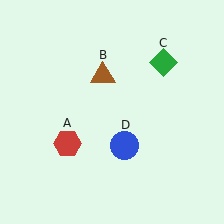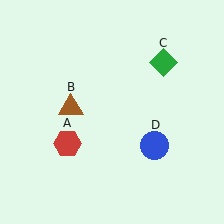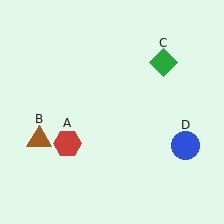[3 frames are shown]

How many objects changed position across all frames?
2 objects changed position: brown triangle (object B), blue circle (object D).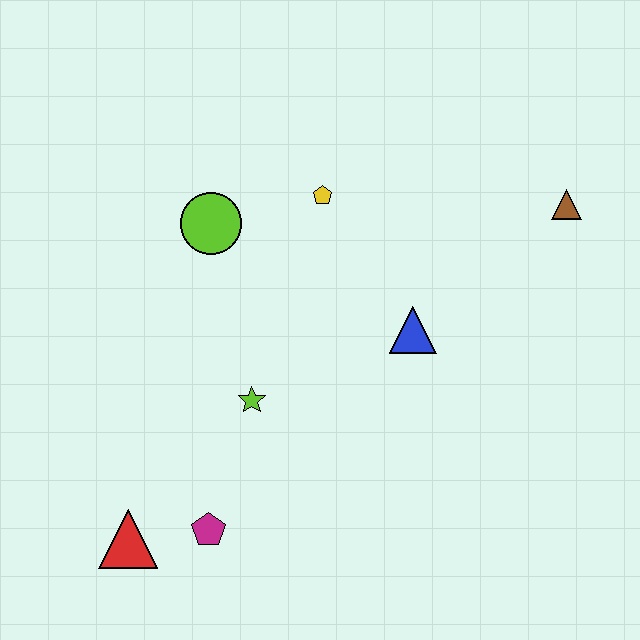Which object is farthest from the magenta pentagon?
The brown triangle is farthest from the magenta pentagon.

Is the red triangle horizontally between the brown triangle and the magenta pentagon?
No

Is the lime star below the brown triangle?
Yes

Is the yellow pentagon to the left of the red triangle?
No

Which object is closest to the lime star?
The magenta pentagon is closest to the lime star.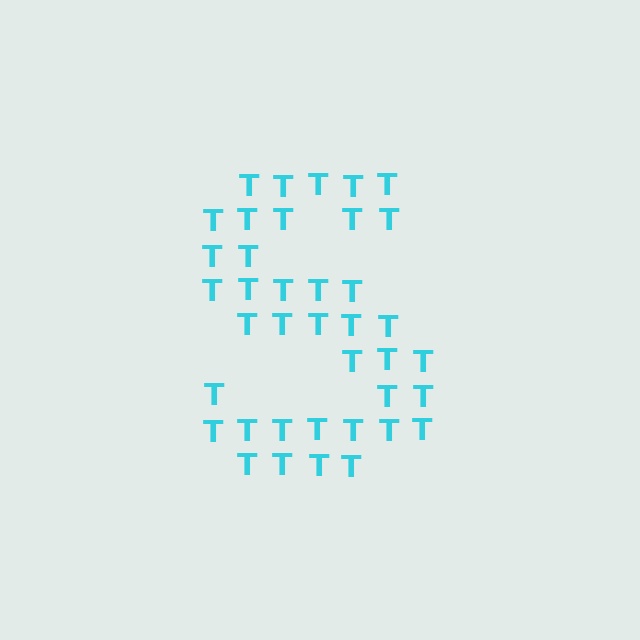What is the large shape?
The large shape is the letter S.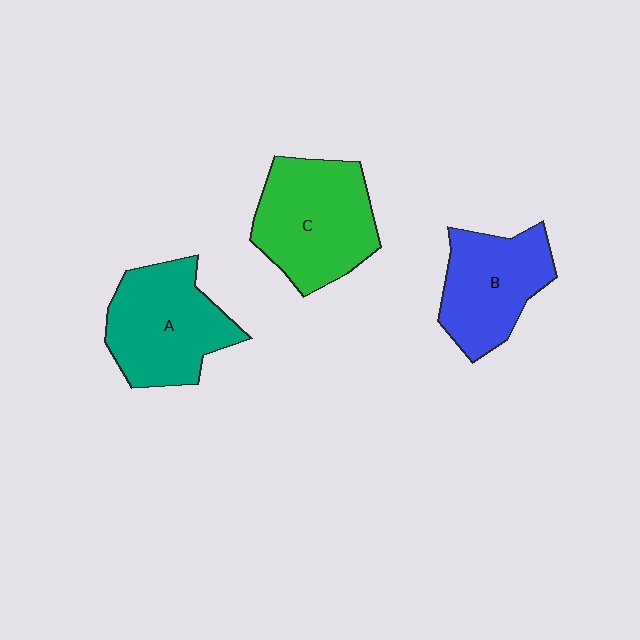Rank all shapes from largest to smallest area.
From largest to smallest: C (green), A (teal), B (blue).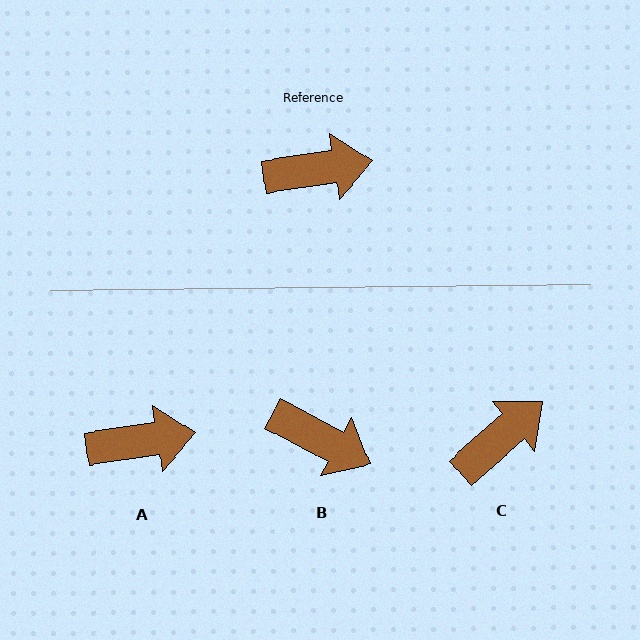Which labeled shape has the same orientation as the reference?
A.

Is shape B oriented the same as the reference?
No, it is off by about 37 degrees.